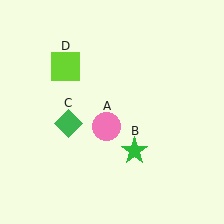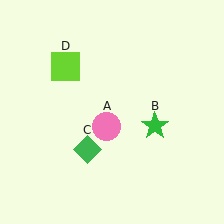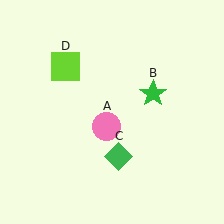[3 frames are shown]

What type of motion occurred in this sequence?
The green star (object B), green diamond (object C) rotated counterclockwise around the center of the scene.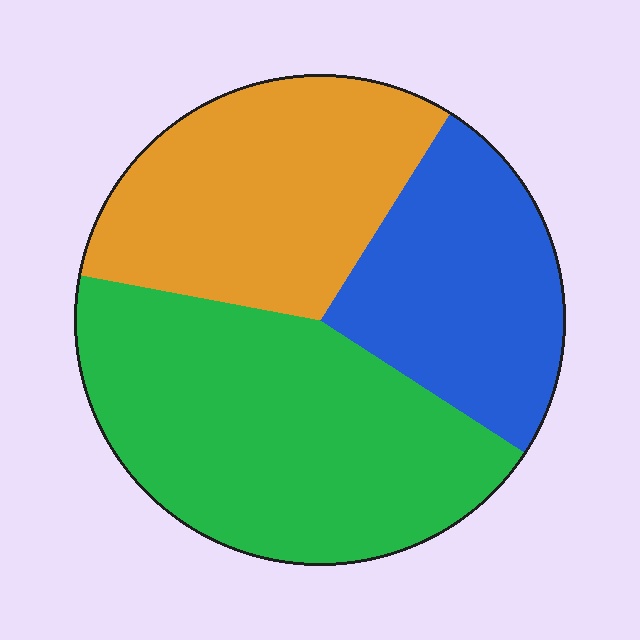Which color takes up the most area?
Green, at roughly 45%.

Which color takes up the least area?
Blue, at roughly 25%.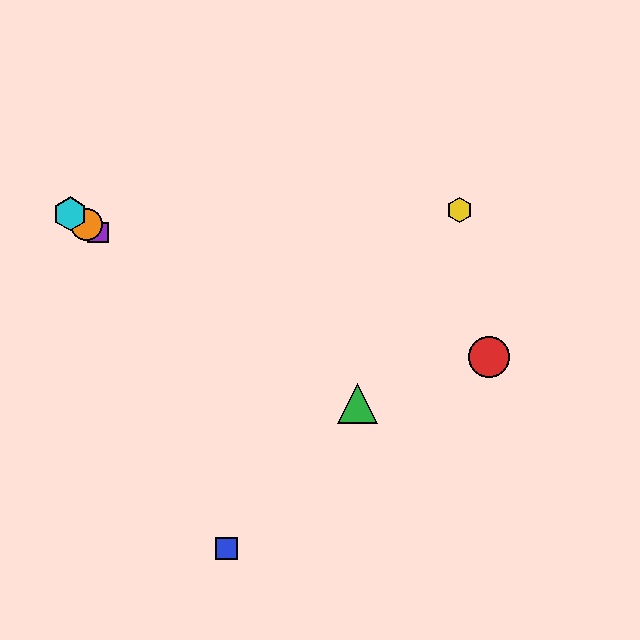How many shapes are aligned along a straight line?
4 shapes (the green triangle, the purple square, the orange circle, the cyan hexagon) are aligned along a straight line.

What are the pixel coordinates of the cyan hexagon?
The cyan hexagon is at (70, 214).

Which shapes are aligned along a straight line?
The green triangle, the purple square, the orange circle, the cyan hexagon are aligned along a straight line.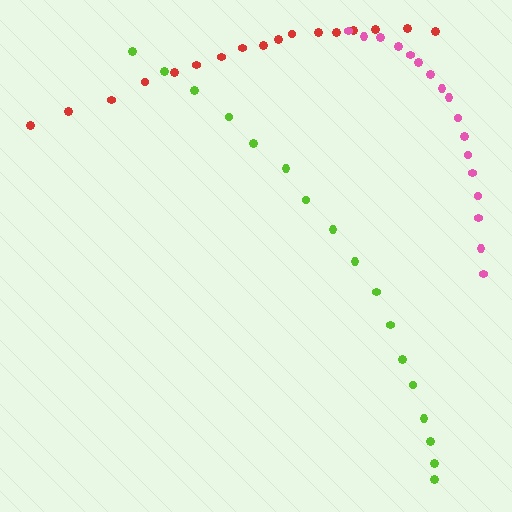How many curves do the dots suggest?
There are 3 distinct paths.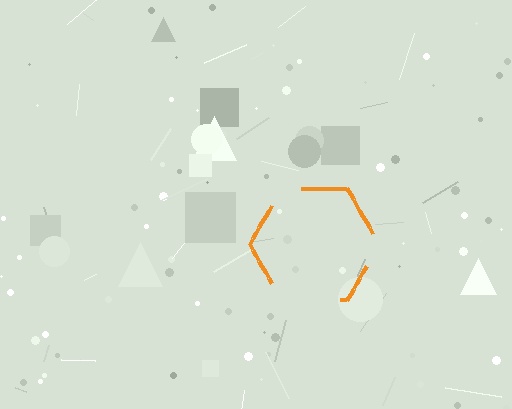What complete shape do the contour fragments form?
The contour fragments form a hexagon.